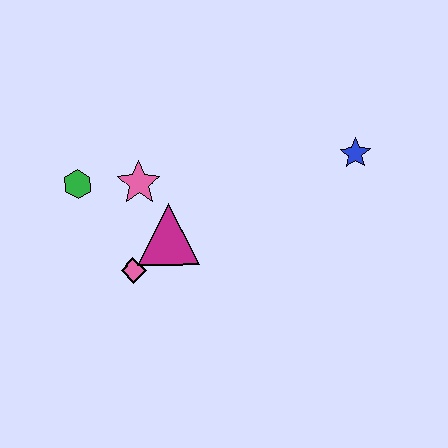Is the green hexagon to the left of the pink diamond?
Yes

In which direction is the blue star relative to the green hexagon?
The blue star is to the right of the green hexagon.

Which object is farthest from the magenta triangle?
The blue star is farthest from the magenta triangle.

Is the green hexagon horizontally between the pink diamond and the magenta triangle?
No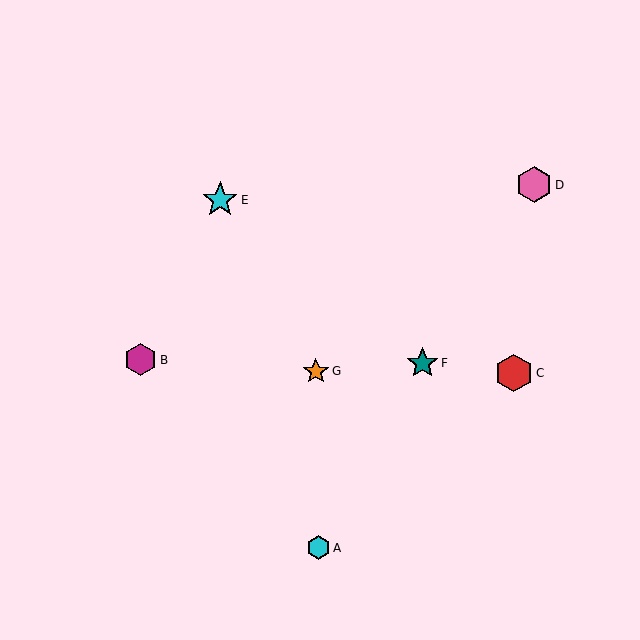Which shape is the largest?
The red hexagon (labeled C) is the largest.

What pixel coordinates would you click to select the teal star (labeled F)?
Click at (423, 363) to select the teal star F.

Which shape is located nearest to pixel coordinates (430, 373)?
The teal star (labeled F) at (423, 363) is nearest to that location.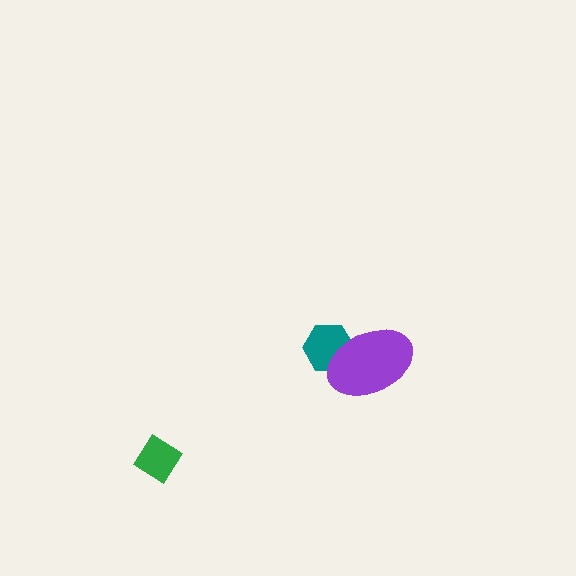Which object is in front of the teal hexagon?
The purple ellipse is in front of the teal hexagon.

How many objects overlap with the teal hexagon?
1 object overlaps with the teal hexagon.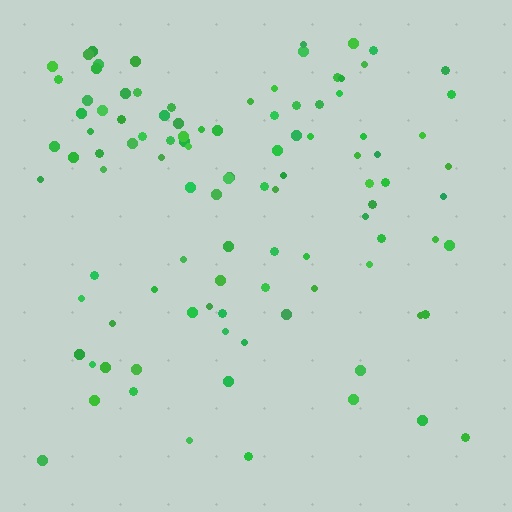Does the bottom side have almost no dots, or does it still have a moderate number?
Still a moderate number, just noticeably fewer than the top.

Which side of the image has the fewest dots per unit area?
The bottom.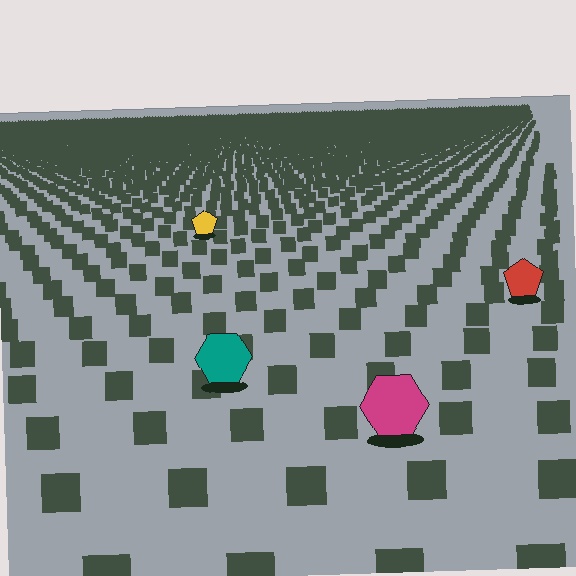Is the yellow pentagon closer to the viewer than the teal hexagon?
No. The teal hexagon is closer — you can tell from the texture gradient: the ground texture is coarser near it.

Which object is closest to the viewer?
The magenta hexagon is closest. The texture marks near it are larger and more spread out.